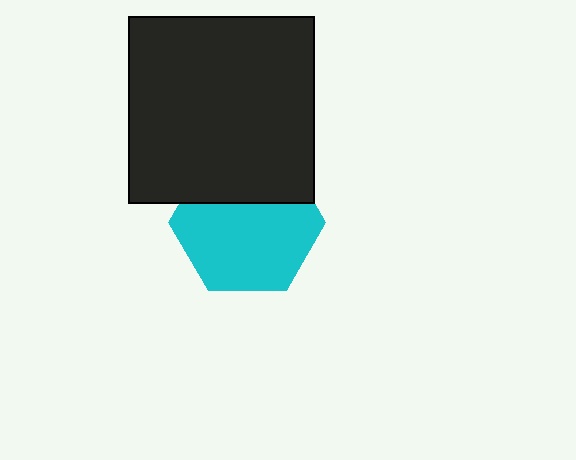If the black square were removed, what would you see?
You would see the complete cyan hexagon.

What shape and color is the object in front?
The object in front is a black square.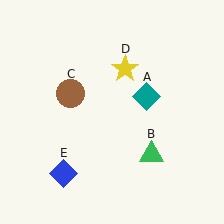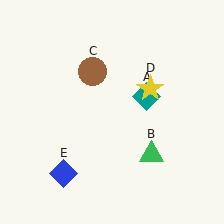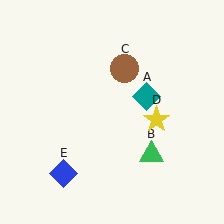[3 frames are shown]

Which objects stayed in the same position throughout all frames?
Teal diamond (object A) and green triangle (object B) and blue diamond (object E) remained stationary.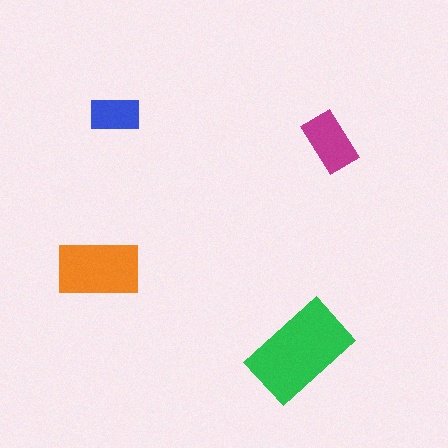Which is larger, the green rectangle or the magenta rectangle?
The green one.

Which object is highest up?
The blue rectangle is topmost.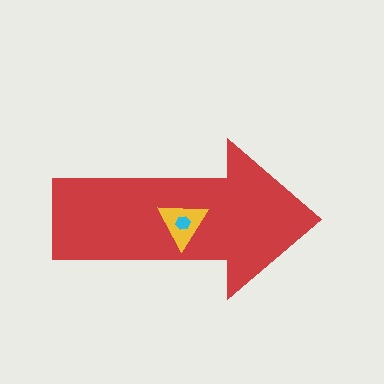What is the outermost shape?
The red arrow.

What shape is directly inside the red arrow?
The yellow triangle.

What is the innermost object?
The cyan hexagon.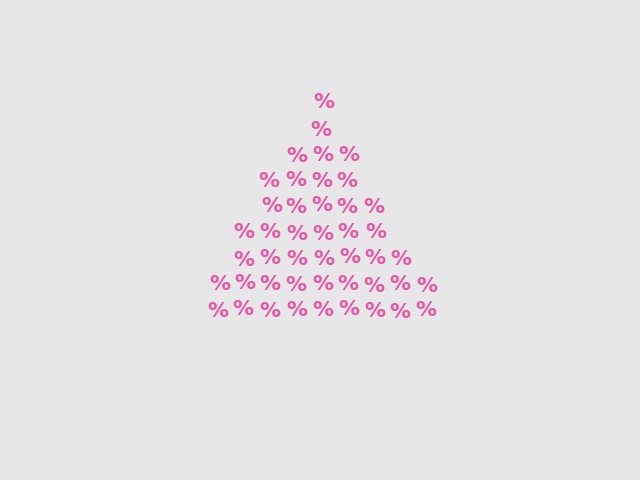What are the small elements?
The small elements are percent signs.